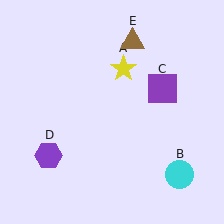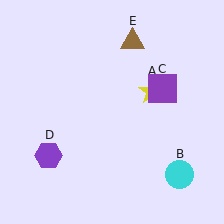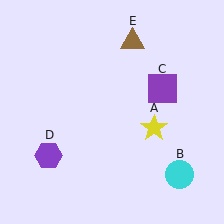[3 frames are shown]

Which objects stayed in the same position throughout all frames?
Cyan circle (object B) and purple square (object C) and purple hexagon (object D) and brown triangle (object E) remained stationary.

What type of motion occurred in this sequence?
The yellow star (object A) rotated clockwise around the center of the scene.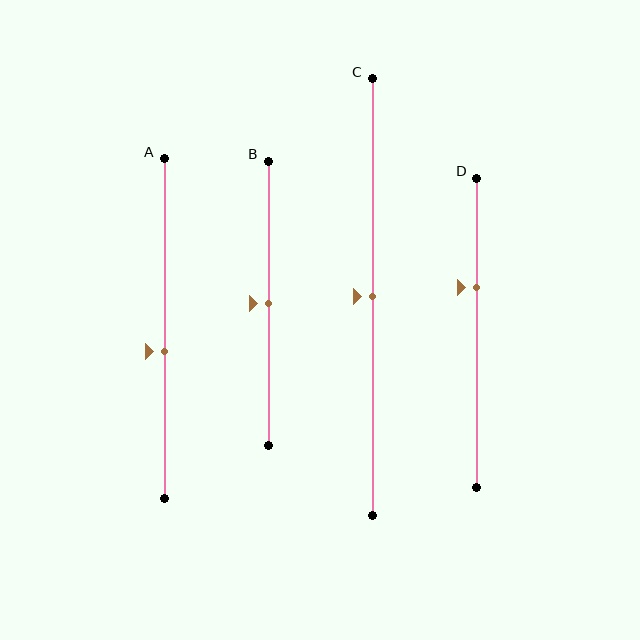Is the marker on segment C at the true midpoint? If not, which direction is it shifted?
Yes, the marker on segment C is at the true midpoint.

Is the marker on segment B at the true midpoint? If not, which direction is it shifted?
Yes, the marker on segment B is at the true midpoint.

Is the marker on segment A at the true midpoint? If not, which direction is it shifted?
No, the marker on segment A is shifted downward by about 7% of the segment length.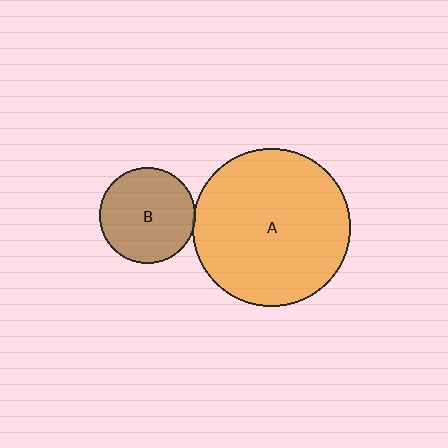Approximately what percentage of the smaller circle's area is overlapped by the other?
Approximately 5%.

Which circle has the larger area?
Circle A (orange).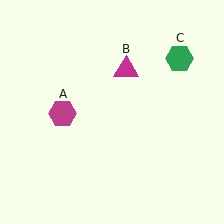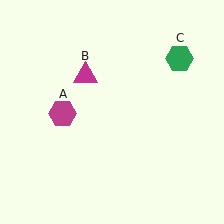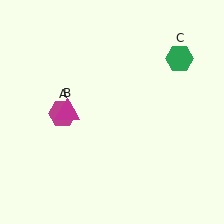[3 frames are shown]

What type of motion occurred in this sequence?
The magenta triangle (object B) rotated counterclockwise around the center of the scene.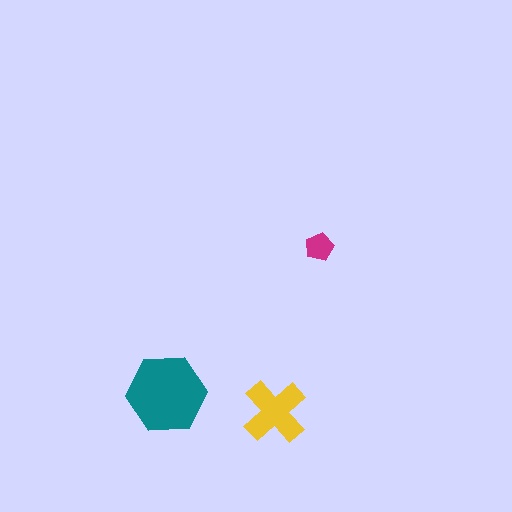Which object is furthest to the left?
The teal hexagon is leftmost.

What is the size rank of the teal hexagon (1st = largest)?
1st.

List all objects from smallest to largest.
The magenta pentagon, the yellow cross, the teal hexagon.